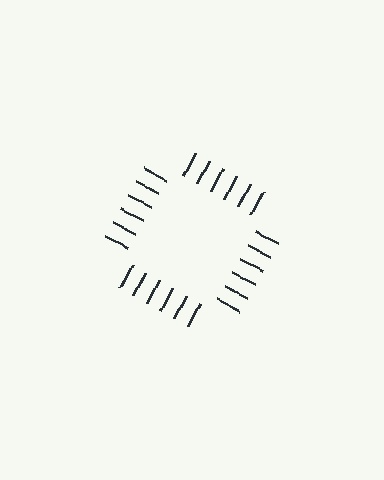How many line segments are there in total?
24 — 6 along each of the 4 edges.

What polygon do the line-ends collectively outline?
An illusory square — the line segments terminate on its edges but no continuous stroke is drawn.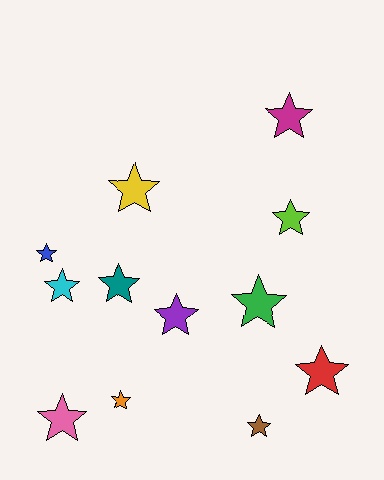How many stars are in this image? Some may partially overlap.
There are 12 stars.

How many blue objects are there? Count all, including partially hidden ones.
There is 1 blue object.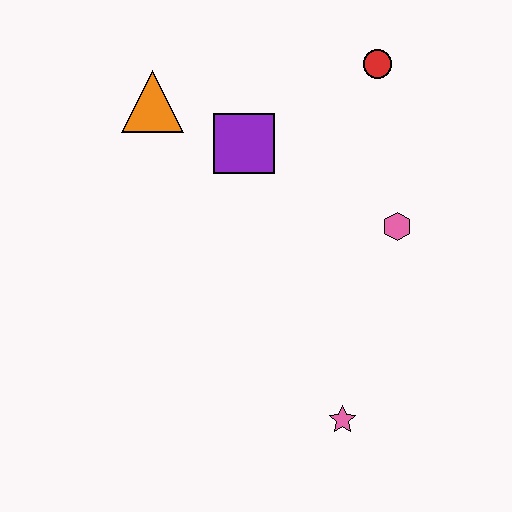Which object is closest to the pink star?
The pink hexagon is closest to the pink star.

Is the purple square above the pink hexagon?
Yes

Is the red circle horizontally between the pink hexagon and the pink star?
Yes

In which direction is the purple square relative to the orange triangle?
The purple square is to the right of the orange triangle.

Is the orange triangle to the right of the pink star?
No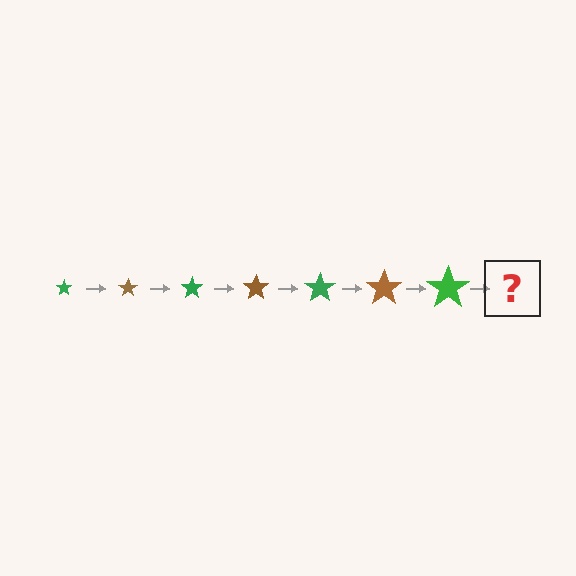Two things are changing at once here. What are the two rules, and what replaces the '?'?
The two rules are that the star grows larger each step and the color cycles through green and brown. The '?' should be a brown star, larger than the previous one.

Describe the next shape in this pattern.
It should be a brown star, larger than the previous one.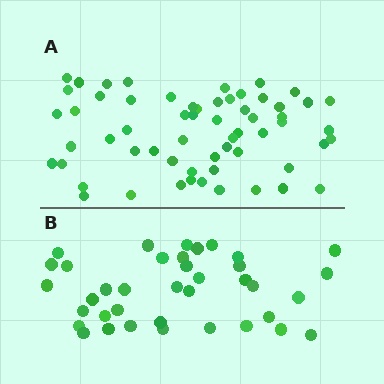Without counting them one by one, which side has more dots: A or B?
Region A (the top region) has more dots.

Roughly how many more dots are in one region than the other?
Region A has approximately 20 more dots than region B.